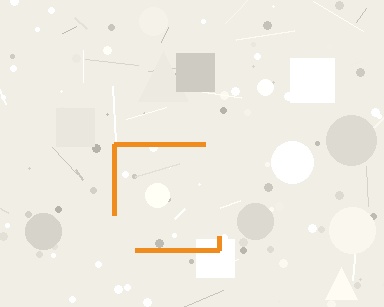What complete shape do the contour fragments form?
The contour fragments form a square.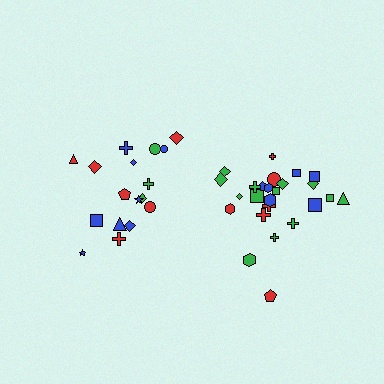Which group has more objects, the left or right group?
The right group.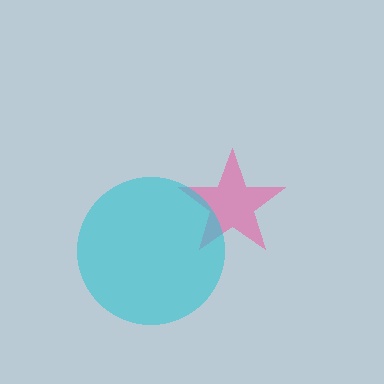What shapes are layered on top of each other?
The layered shapes are: a pink star, a cyan circle.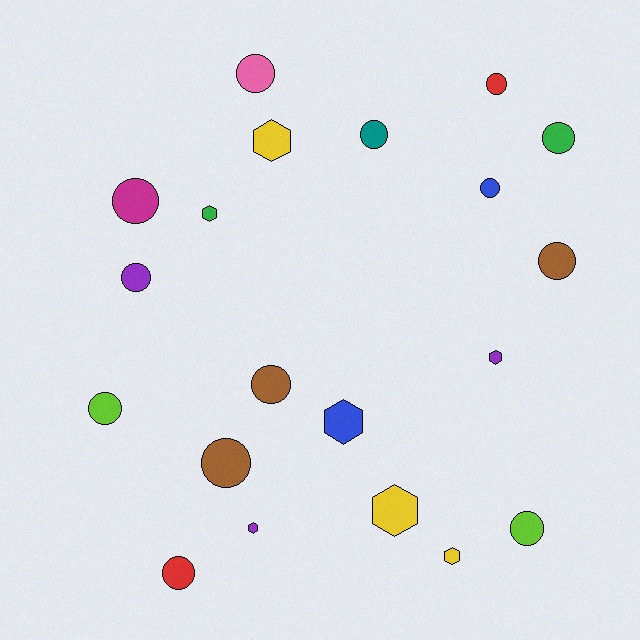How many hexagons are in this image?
There are 7 hexagons.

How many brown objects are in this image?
There are 3 brown objects.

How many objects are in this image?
There are 20 objects.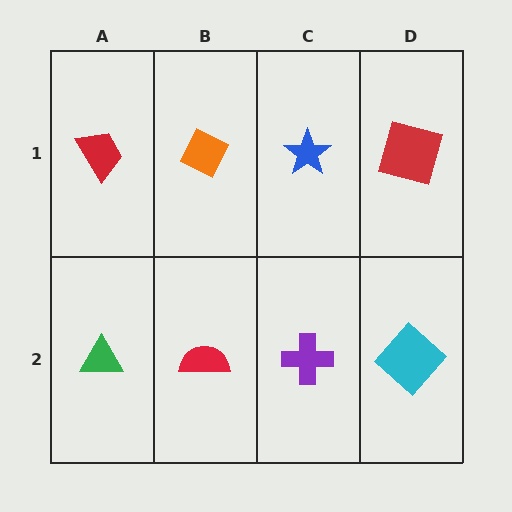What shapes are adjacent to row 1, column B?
A red semicircle (row 2, column B), a red trapezoid (row 1, column A), a blue star (row 1, column C).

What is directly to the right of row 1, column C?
A red square.